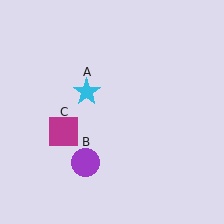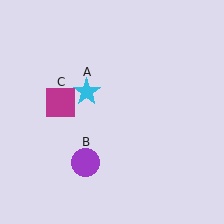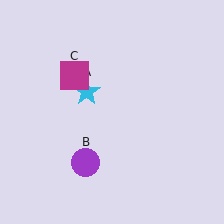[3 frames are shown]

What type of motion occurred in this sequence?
The magenta square (object C) rotated clockwise around the center of the scene.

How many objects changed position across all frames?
1 object changed position: magenta square (object C).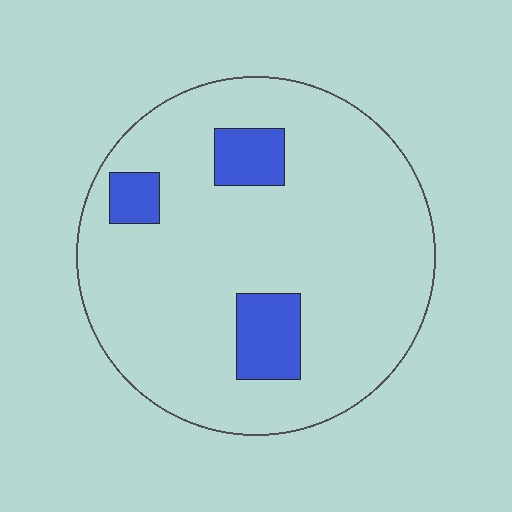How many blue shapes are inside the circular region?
3.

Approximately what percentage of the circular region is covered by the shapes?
Approximately 10%.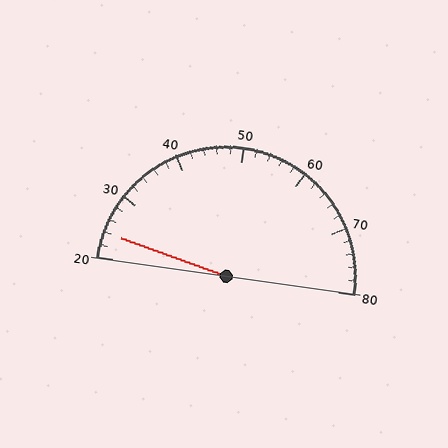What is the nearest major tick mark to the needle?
The nearest major tick mark is 20.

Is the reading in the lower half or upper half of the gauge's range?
The reading is in the lower half of the range (20 to 80).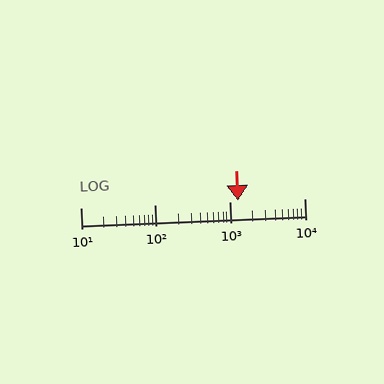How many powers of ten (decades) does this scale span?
The scale spans 3 decades, from 10 to 10000.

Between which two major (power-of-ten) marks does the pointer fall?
The pointer is between 1000 and 10000.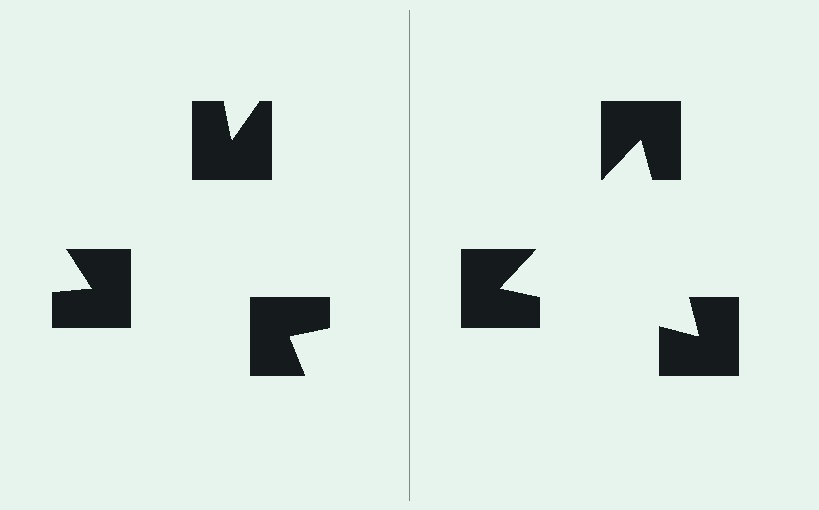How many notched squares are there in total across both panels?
6 — 3 on each side.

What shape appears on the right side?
An illusory triangle.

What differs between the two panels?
The notched squares are positioned identically on both sides; only the wedge orientations differ. On the right they align to a triangle; on the left they are misaligned.